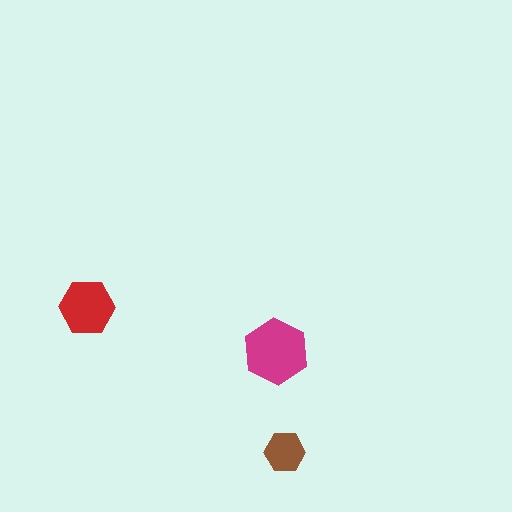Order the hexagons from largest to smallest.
the magenta one, the red one, the brown one.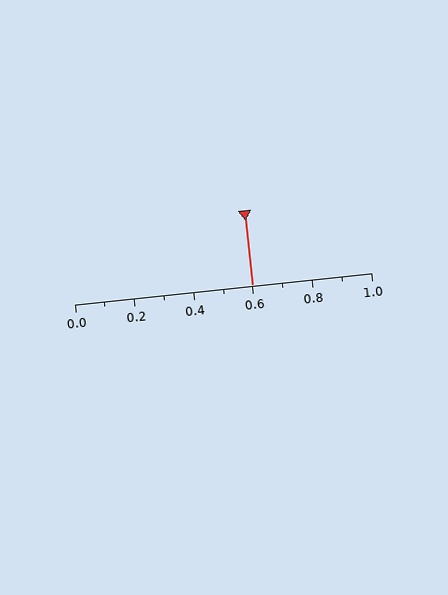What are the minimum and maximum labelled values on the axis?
The axis runs from 0.0 to 1.0.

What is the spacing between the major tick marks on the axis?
The major ticks are spaced 0.2 apart.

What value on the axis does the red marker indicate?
The marker indicates approximately 0.6.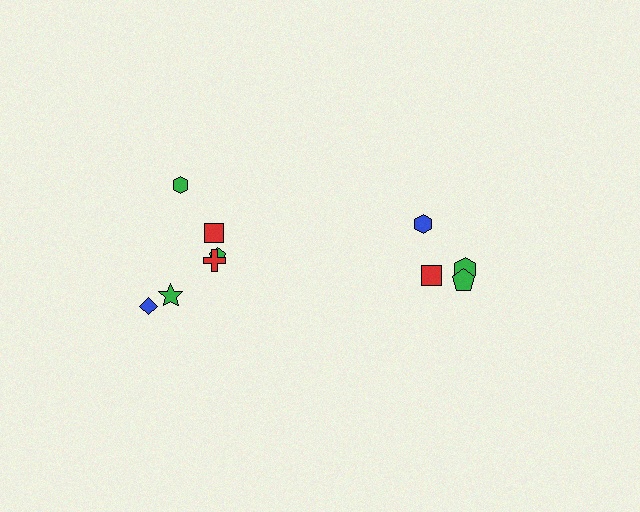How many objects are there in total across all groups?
There are 10 objects.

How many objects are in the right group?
There are 4 objects.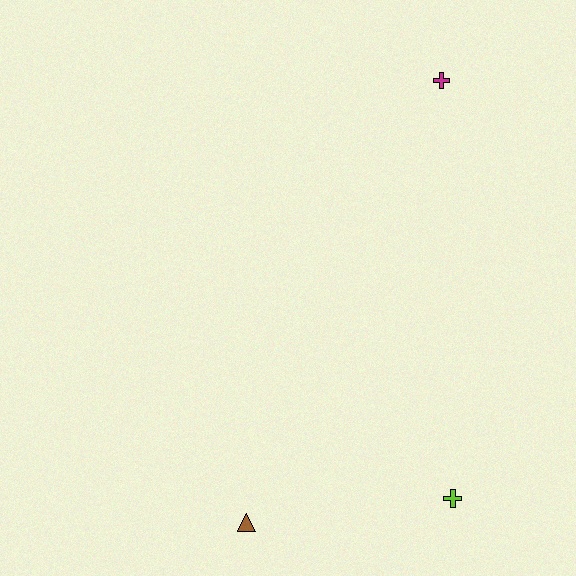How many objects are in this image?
There are 3 objects.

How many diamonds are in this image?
There are no diamonds.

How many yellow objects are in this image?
There are no yellow objects.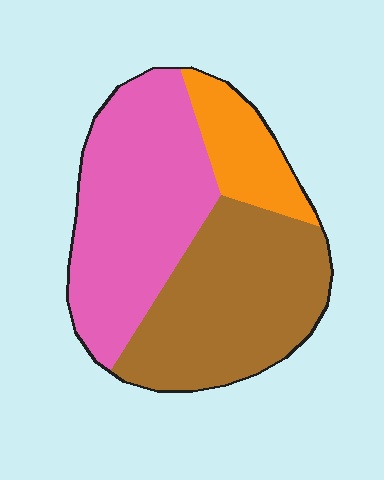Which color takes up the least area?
Orange, at roughly 15%.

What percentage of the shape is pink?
Pink takes up about two fifths (2/5) of the shape.